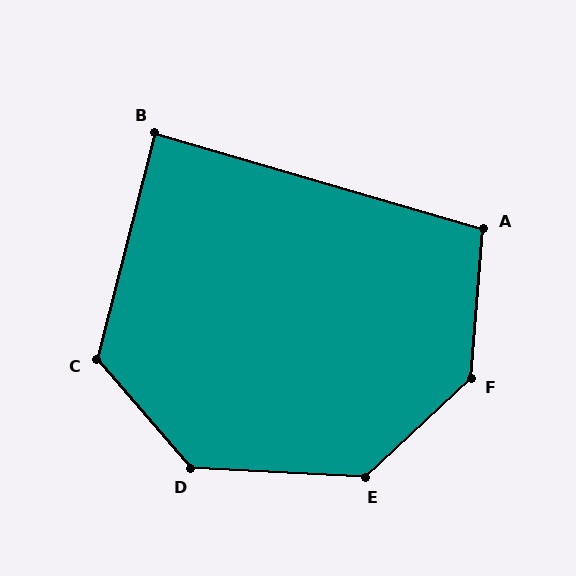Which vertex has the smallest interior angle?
B, at approximately 88 degrees.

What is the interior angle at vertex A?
Approximately 102 degrees (obtuse).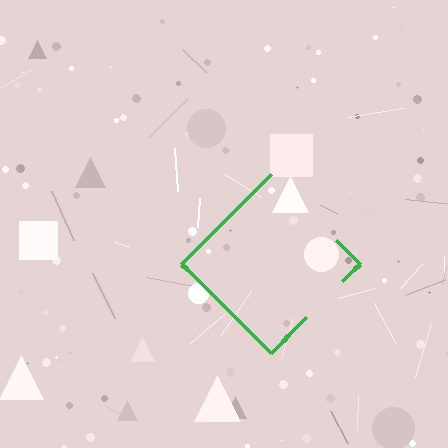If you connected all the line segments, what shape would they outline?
They would outline a diamond.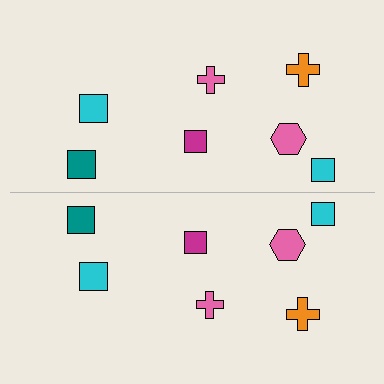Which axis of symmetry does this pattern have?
The pattern has a horizontal axis of symmetry running through the center of the image.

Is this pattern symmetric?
Yes, this pattern has bilateral (reflection) symmetry.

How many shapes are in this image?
There are 14 shapes in this image.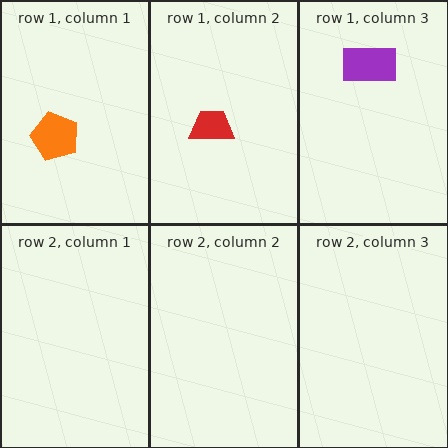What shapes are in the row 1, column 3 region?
The purple rectangle.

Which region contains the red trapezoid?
The row 1, column 2 region.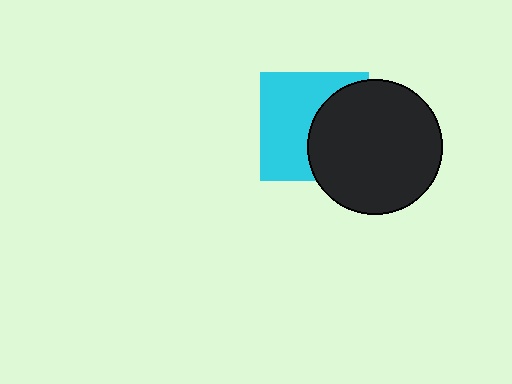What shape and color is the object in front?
The object in front is a black circle.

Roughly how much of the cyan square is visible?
About half of it is visible (roughly 56%).